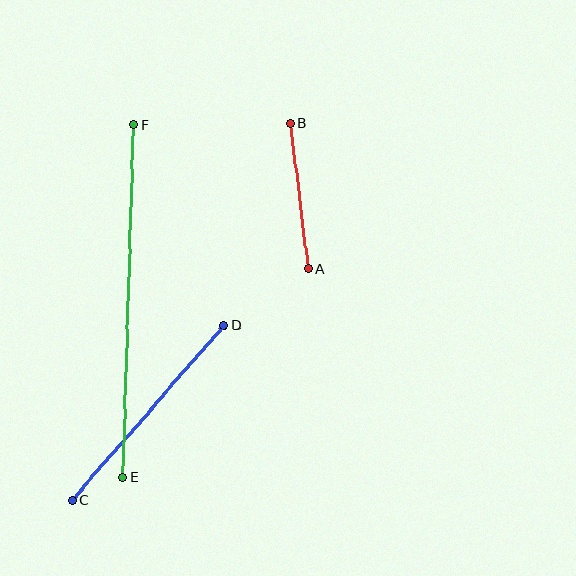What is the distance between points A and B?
The distance is approximately 146 pixels.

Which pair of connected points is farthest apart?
Points E and F are farthest apart.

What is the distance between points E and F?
The distance is approximately 353 pixels.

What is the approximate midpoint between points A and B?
The midpoint is at approximately (299, 196) pixels.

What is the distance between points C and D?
The distance is approximately 232 pixels.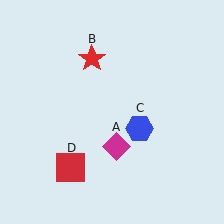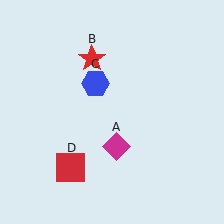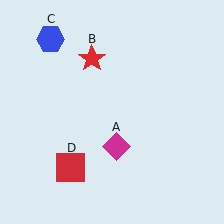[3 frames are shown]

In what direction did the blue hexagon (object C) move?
The blue hexagon (object C) moved up and to the left.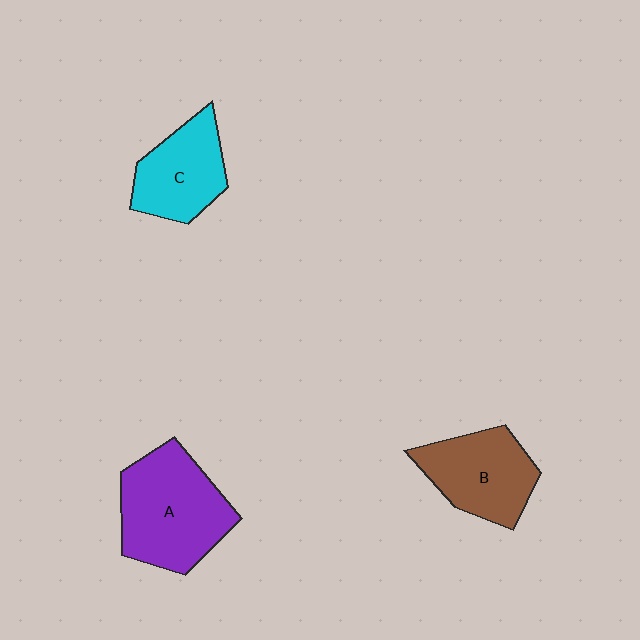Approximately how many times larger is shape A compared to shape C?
Approximately 1.5 times.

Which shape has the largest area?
Shape A (purple).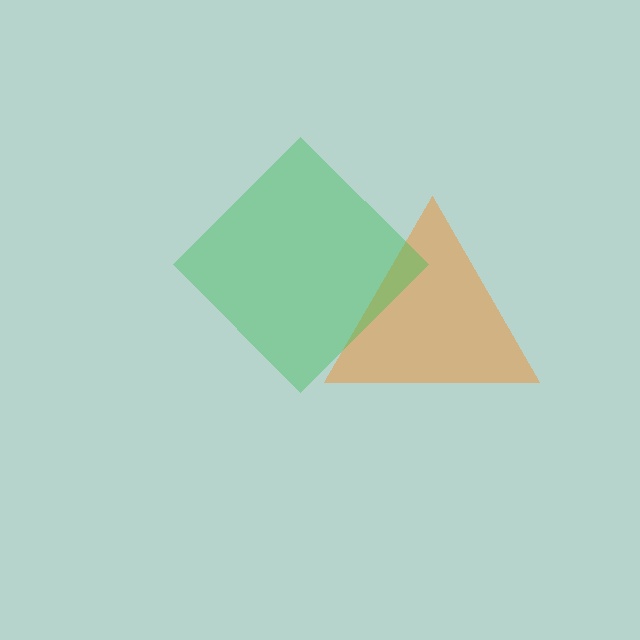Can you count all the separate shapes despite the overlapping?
Yes, there are 2 separate shapes.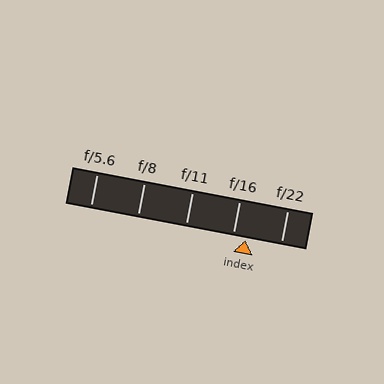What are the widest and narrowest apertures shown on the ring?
The widest aperture shown is f/5.6 and the narrowest is f/22.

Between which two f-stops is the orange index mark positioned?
The index mark is between f/16 and f/22.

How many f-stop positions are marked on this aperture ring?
There are 5 f-stop positions marked.